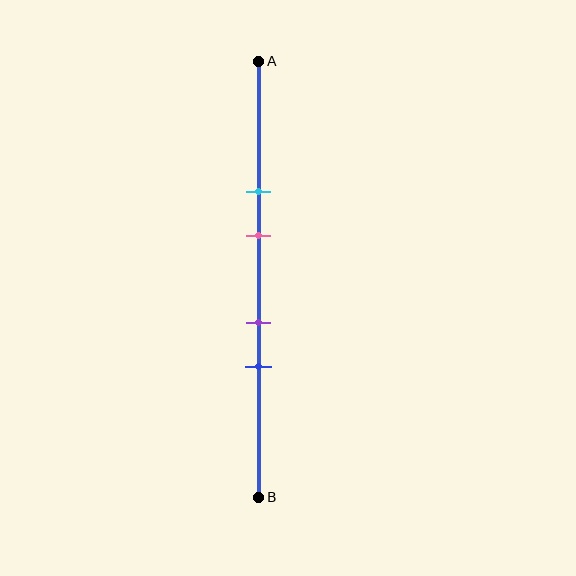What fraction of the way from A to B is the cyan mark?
The cyan mark is approximately 30% (0.3) of the way from A to B.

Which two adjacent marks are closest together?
The purple and blue marks are the closest adjacent pair.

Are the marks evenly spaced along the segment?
No, the marks are not evenly spaced.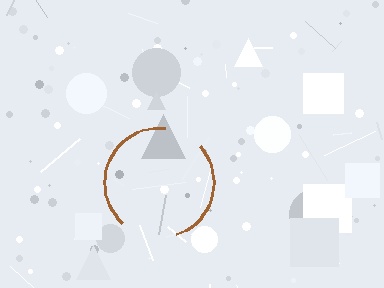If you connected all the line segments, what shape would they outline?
They would outline a circle.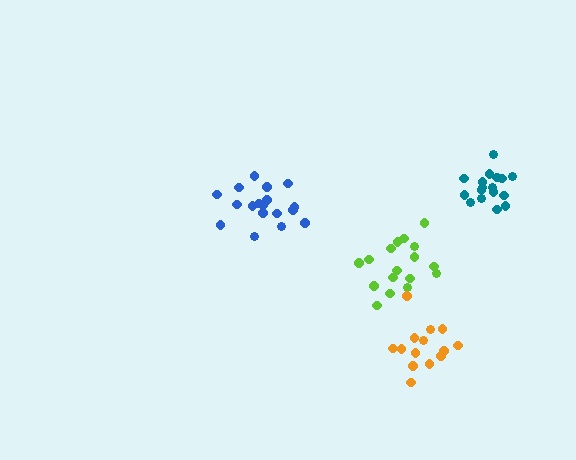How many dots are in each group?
Group 1: 18 dots, Group 2: 17 dots, Group 3: 17 dots, Group 4: 14 dots (66 total).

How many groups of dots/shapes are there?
There are 4 groups.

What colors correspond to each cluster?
The clusters are colored: blue, teal, lime, orange.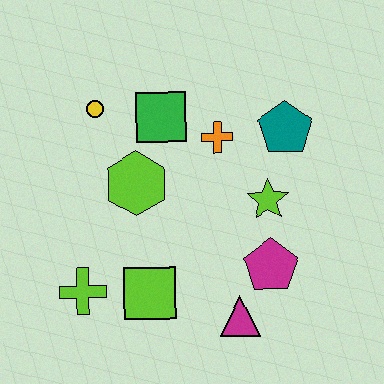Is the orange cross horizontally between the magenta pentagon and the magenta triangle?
No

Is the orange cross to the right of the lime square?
Yes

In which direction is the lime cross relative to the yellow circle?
The lime cross is below the yellow circle.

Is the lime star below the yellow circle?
Yes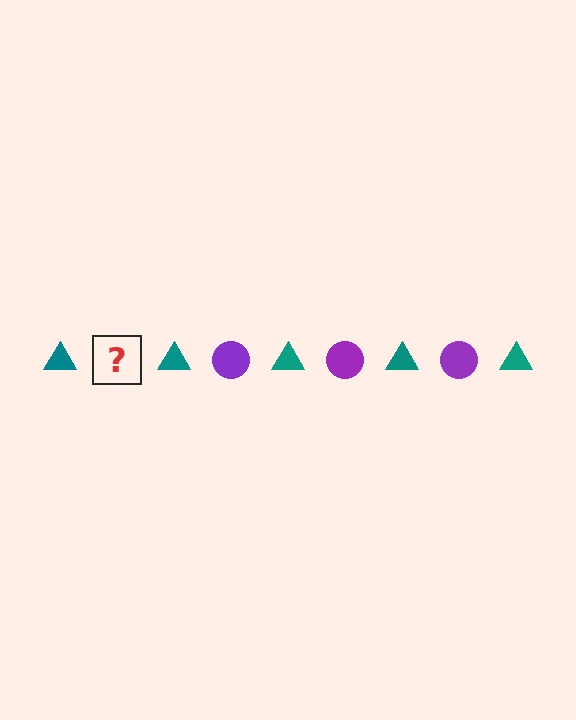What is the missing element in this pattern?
The missing element is a purple circle.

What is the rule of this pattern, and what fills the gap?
The rule is that the pattern alternates between teal triangle and purple circle. The gap should be filled with a purple circle.